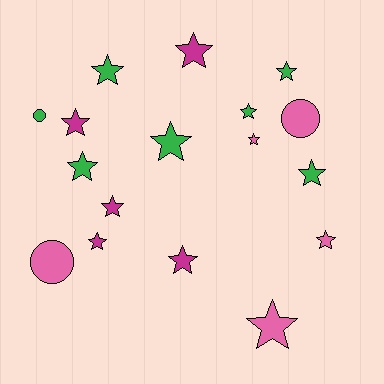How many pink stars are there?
There are 3 pink stars.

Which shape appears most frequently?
Star, with 14 objects.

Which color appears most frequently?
Green, with 7 objects.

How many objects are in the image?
There are 17 objects.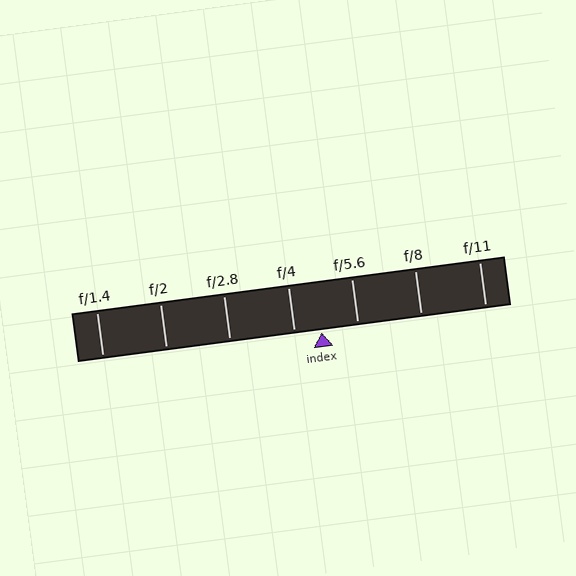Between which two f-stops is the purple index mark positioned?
The index mark is between f/4 and f/5.6.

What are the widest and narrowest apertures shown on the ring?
The widest aperture shown is f/1.4 and the narrowest is f/11.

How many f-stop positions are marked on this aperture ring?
There are 7 f-stop positions marked.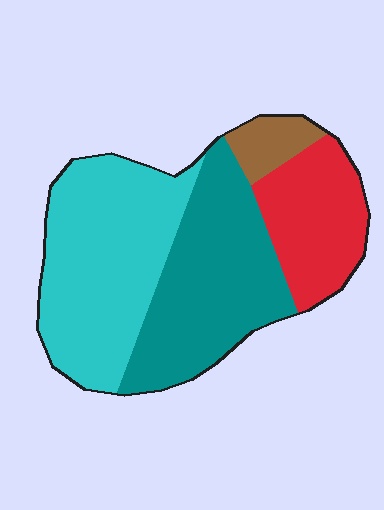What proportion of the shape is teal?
Teal covers about 35% of the shape.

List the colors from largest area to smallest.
From largest to smallest: cyan, teal, red, brown.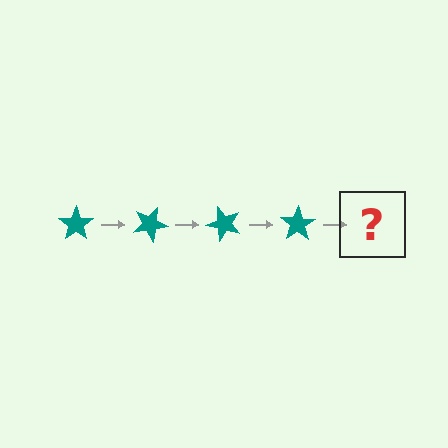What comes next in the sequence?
The next element should be a teal star rotated 100 degrees.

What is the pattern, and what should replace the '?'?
The pattern is that the star rotates 25 degrees each step. The '?' should be a teal star rotated 100 degrees.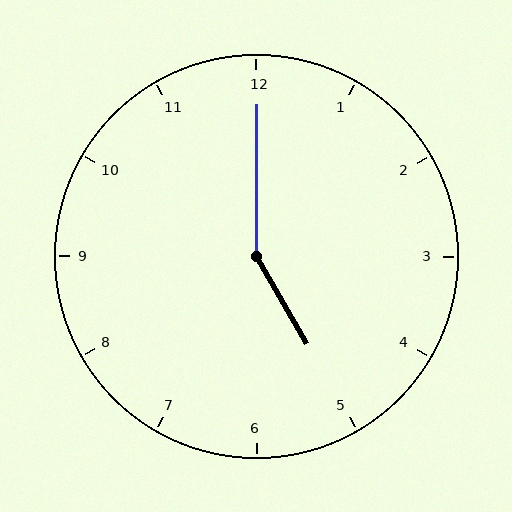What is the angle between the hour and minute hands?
Approximately 150 degrees.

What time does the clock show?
5:00.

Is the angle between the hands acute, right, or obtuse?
It is obtuse.